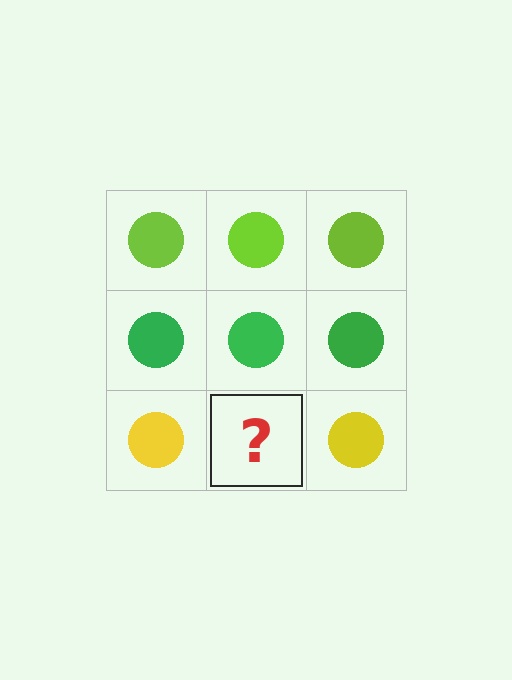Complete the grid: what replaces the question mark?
The question mark should be replaced with a yellow circle.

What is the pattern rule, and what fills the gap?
The rule is that each row has a consistent color. The gap should be filled with a yellow circle.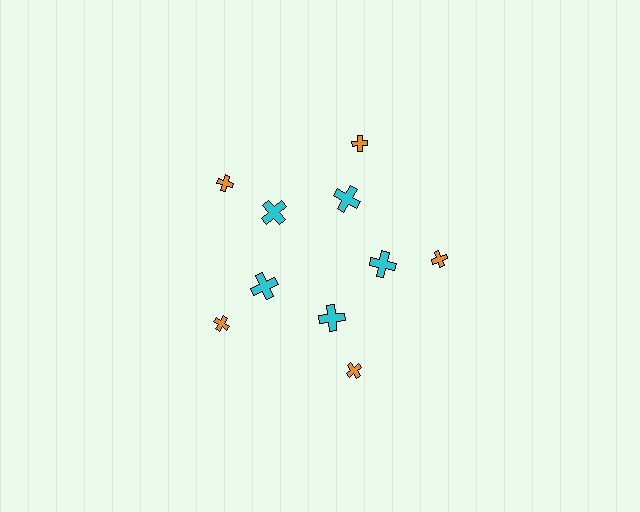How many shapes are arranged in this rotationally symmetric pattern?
There are 10 shapes, arranged in 5 groups of 2.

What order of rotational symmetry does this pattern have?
This pattern has 5-fold rotational symmetry.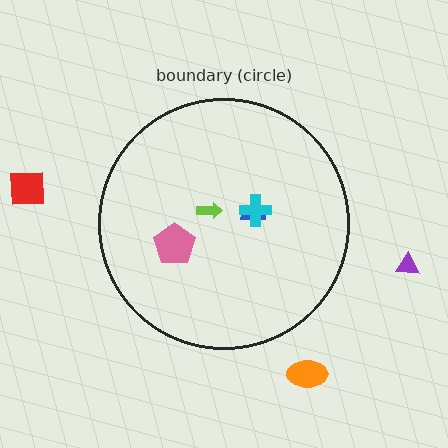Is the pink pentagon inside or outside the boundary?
Inside.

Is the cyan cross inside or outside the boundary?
Inside.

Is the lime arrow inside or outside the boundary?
Inside.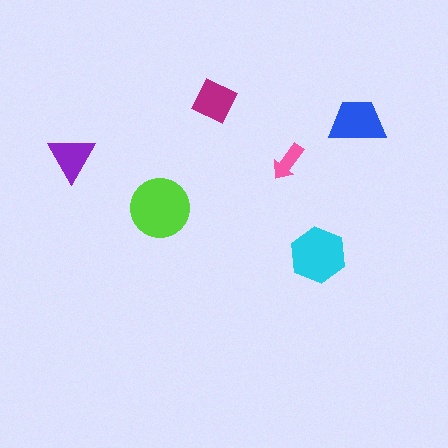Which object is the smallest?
The pink arrow.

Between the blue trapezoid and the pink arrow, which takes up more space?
The blue trapezoid.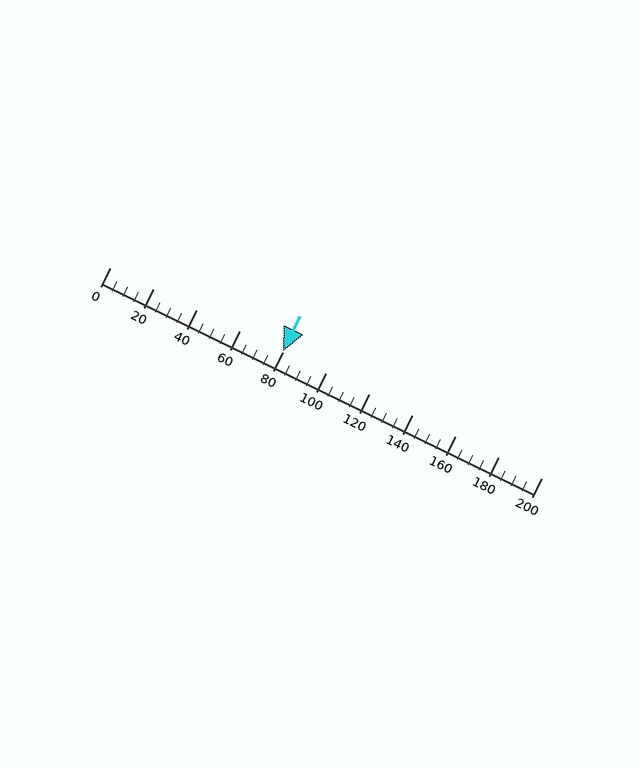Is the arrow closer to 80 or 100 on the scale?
The arrow is closer to 80.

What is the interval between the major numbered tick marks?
The major tick marks are spaced 20 units apart.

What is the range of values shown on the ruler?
The ruler shows values from 0 to 200.